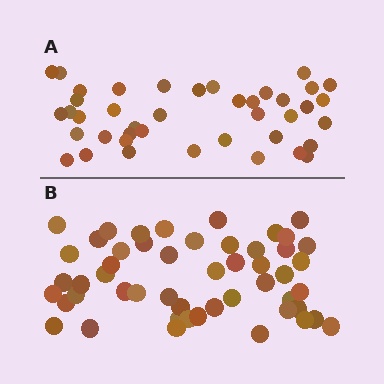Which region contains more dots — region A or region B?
Region B (the bottom region) has more dots.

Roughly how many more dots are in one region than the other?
Region B has roughly 10 or so more dots than region A.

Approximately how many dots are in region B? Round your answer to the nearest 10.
About 50 dots. (The exact count is 51, which rounds to 50.)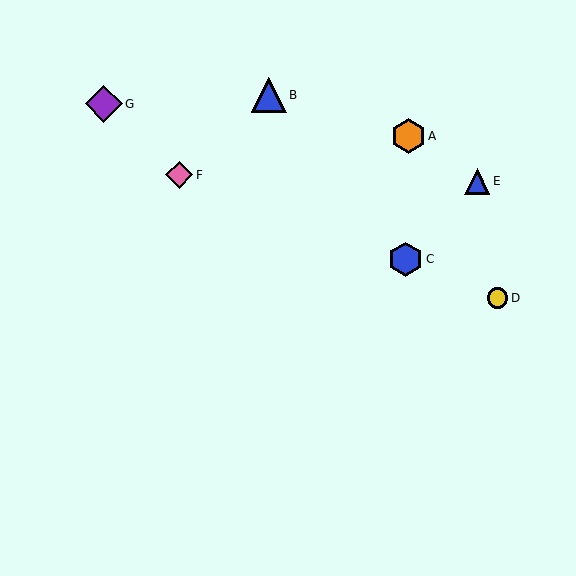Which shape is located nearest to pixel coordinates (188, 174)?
The pink diamond (labeled F) at (179, 175) is nearest to that location.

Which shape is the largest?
The purple diamond (labeled G) is the largest.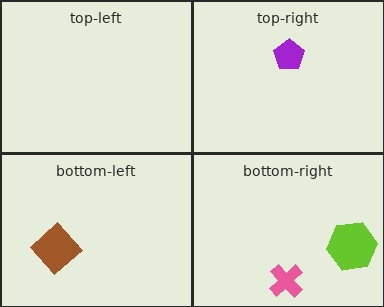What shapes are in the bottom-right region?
The pink cross, the lime hexagon.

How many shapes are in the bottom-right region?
2.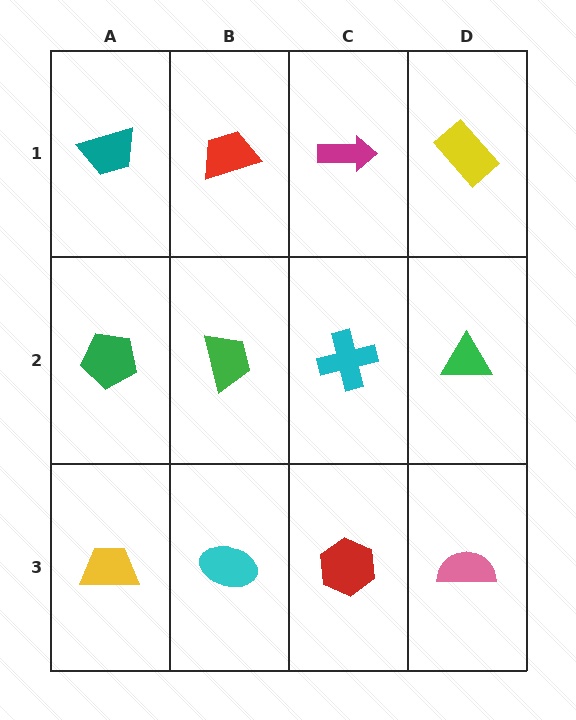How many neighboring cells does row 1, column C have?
3.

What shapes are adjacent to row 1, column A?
A green pentagon (row 2, column A), a red trapezoid (row 1, column B).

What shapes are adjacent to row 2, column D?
A yellow rectangle (row 1, column D), a pink semicircle (row 3, column D), a cyan cross (row 2, column C).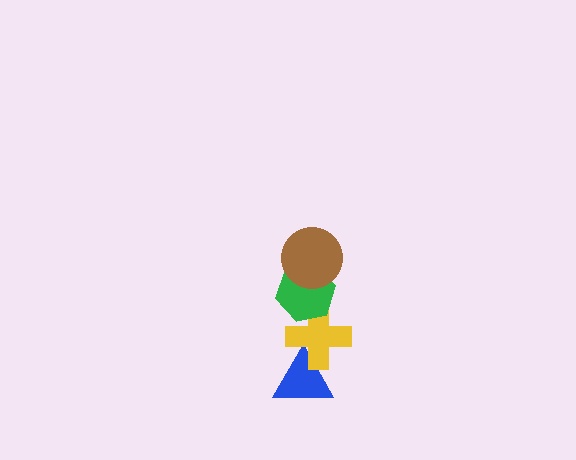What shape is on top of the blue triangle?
The yellow cross is on top of the blue triangle.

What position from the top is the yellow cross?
The yellow cross is 3rd from the top.